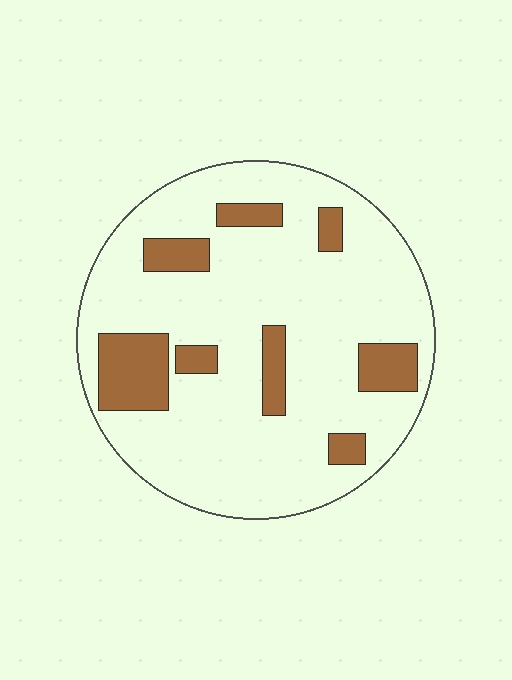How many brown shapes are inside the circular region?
8.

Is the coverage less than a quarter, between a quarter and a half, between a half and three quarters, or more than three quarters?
Less than a quarter.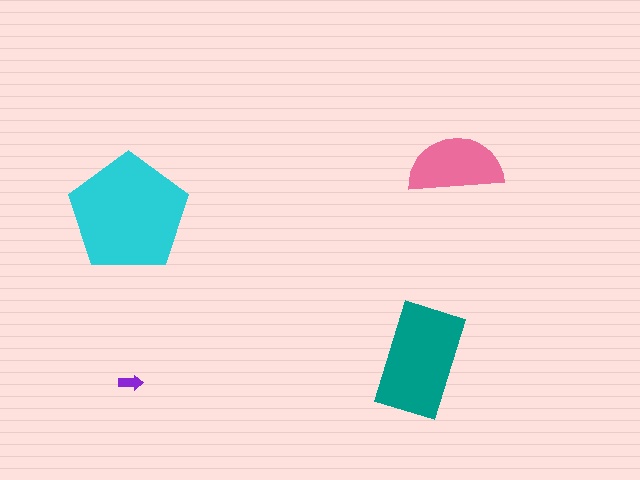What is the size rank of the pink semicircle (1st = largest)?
3rd.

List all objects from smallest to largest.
The purple arrow, the pink semicircle, the teal rectangle, the cyan pentagon.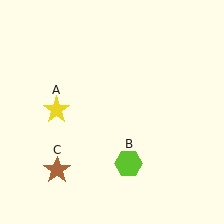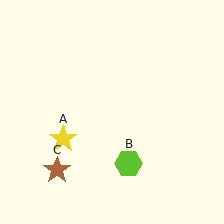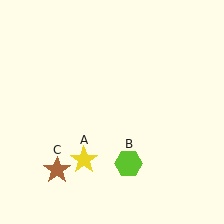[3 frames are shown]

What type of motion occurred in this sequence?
The yellow star (object A) rotated counterclockwise around the center of the scene.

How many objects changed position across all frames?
1 object changed position: yellow star (object A).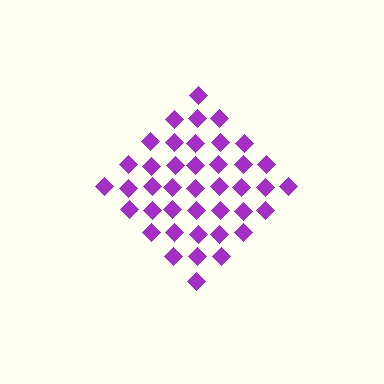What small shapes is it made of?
It is made of small diamonds.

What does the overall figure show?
The overall figure shows a diamond.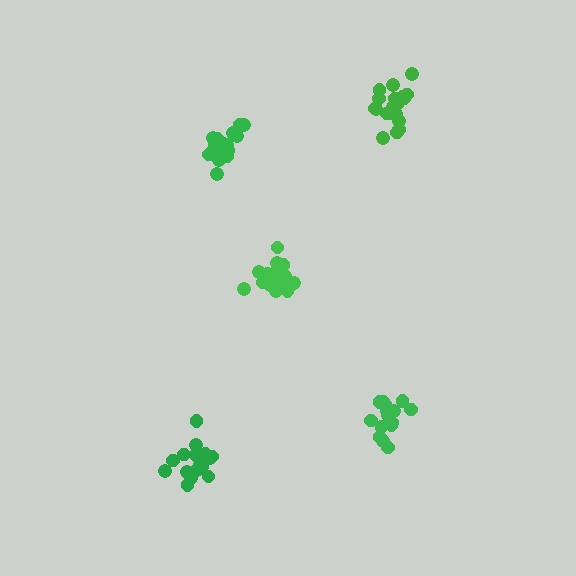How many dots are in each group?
Group 1: 17 dots, Group 2: 16 dots, Group 3: 17 dots, Group 4: 20 dots, Group 5: 20 dots (90 total).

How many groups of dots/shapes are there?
There are 5 groups.